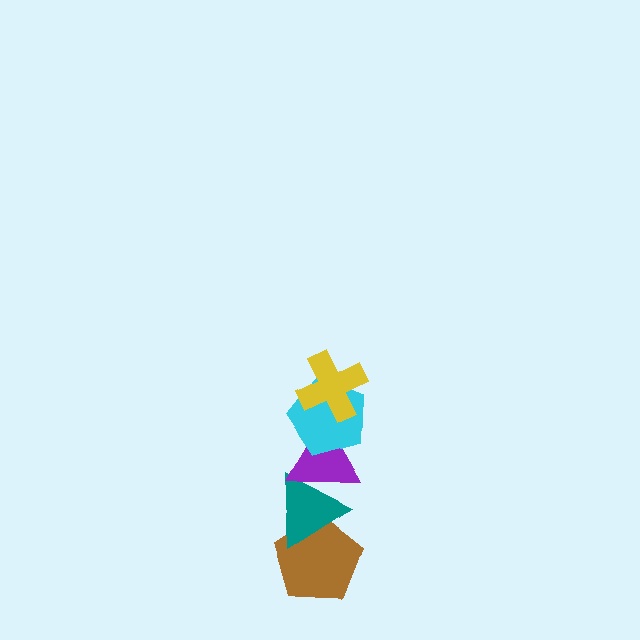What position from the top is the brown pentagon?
The brown pentagon is 5th from the top.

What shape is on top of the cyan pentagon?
The yellow cross is on top of the cyan pentagon.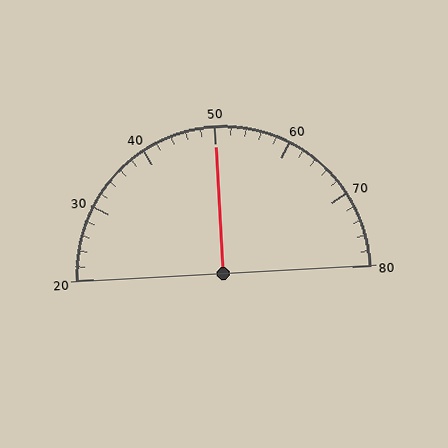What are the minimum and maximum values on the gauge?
The gauge ranges from 20 to 80.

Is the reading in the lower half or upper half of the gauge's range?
The reading is in the upper half of the range (20 to 80).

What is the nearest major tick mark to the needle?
The nearest major tick mark is 50.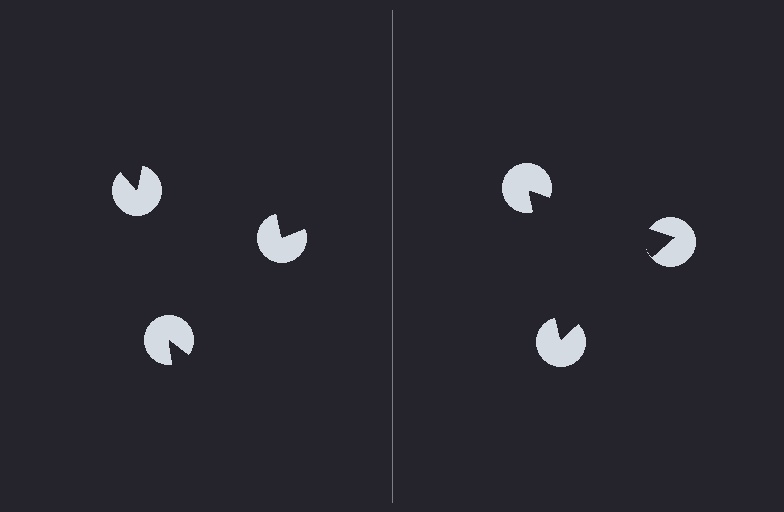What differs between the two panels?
The pac-man discs are positioned identically on both sides; only the wedge orientations differ. On the right they align to a triangle; on the left they are misaligned.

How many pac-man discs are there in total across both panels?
6 — 3 on each side.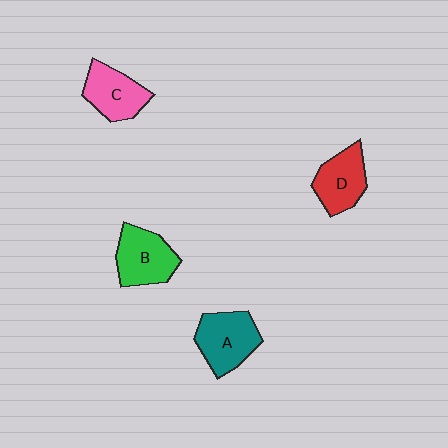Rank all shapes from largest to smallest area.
From largest to smallest: A (teal), B (green), D (red), C (pink).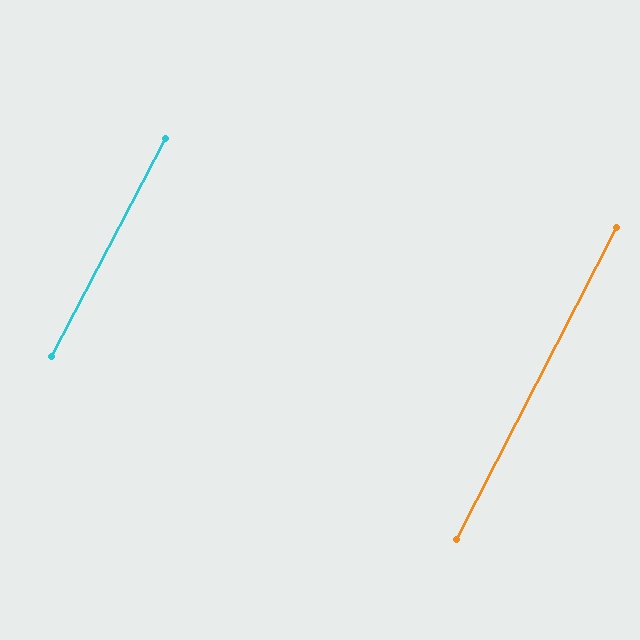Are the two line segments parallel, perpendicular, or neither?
Parallel — their directions differ by only 0.6°.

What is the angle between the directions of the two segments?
Approximately 1 degree.